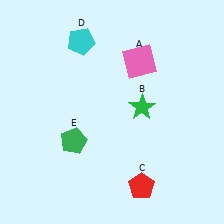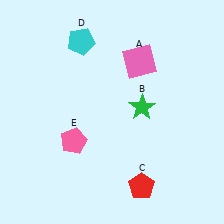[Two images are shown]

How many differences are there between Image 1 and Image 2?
There is 1 difference between the two images.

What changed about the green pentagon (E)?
In Image 1, E is green. In Image 2, it changed to pink.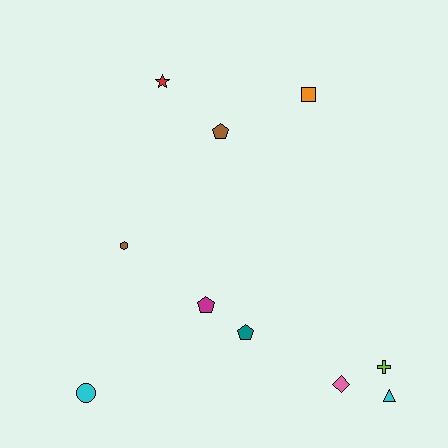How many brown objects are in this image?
There are 2 brown objects.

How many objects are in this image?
There are 10 objects.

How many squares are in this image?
There is 1 square.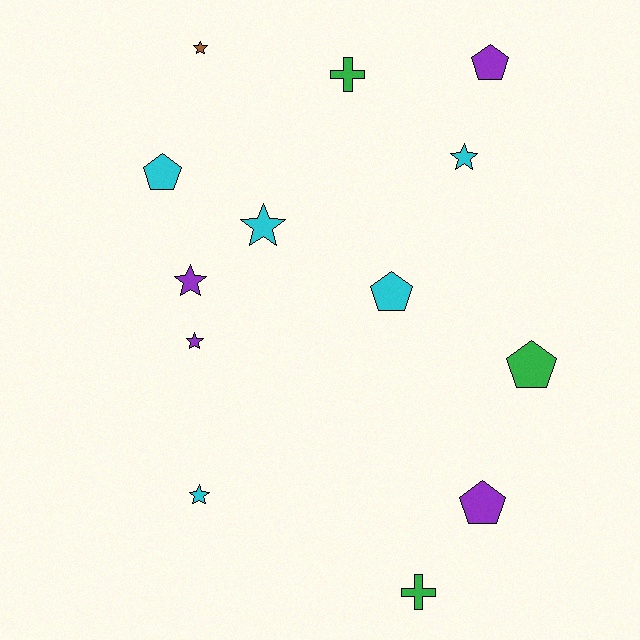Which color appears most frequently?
Cyan, with 5 objects.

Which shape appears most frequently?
Star, with 6 objects.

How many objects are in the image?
There are 13 objects.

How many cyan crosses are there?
There are no cyan crosses.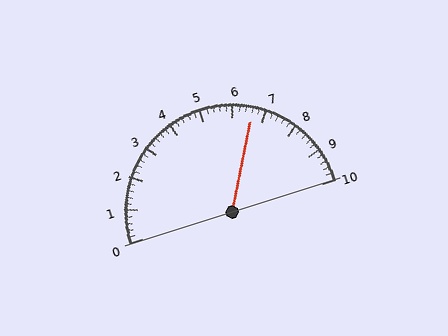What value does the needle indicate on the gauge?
The needle indicates approximately 6.6.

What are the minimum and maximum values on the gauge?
The gauge ranges from 0 to 10.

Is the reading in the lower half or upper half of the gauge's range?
The reading is in the upper half of the range (0 to 10).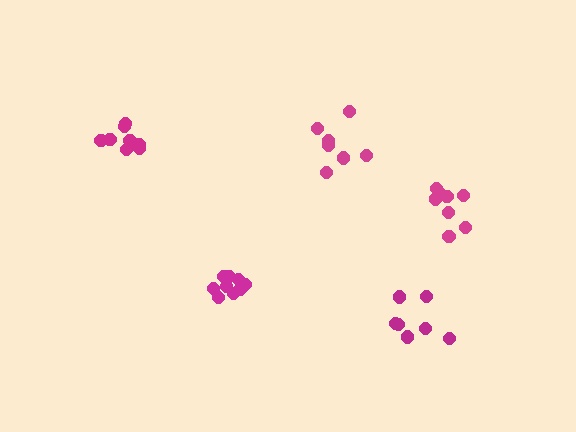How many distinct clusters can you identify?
There are 5 distinct clusters.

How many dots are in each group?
Group 1: 8 dots, Group 2: 7 dots, Group 3: 9 dots, Group 4: 8 dots, Group 5: 7 dots (39 total).